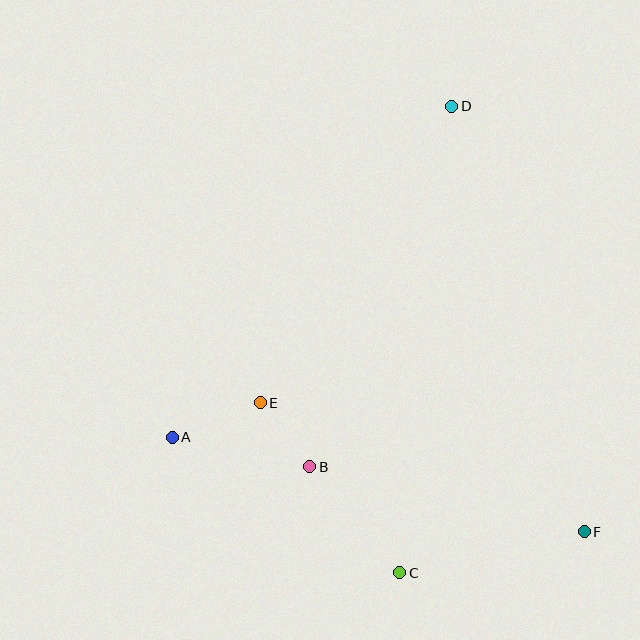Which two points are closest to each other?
Points B and E are closest to each other.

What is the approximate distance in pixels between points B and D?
The distance between B and D is approximately 387 pixels.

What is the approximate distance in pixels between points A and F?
The distance between A and F is approximately 423 pixels.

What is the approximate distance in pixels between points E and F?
The distance between E and F is approximately 349 pixels.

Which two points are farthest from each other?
Points C and D are farthest from each other.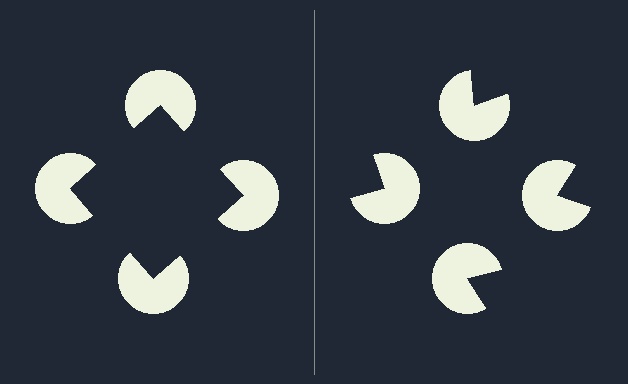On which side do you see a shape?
An illusory square appears on the left side. On the right side the wedge cuts are rotated, so no coherent shape forms.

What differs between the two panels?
The pac-man discs are positioned identically on both sides; only the wedge orientations differ. On the left they align to a square; on the right they are misaligned.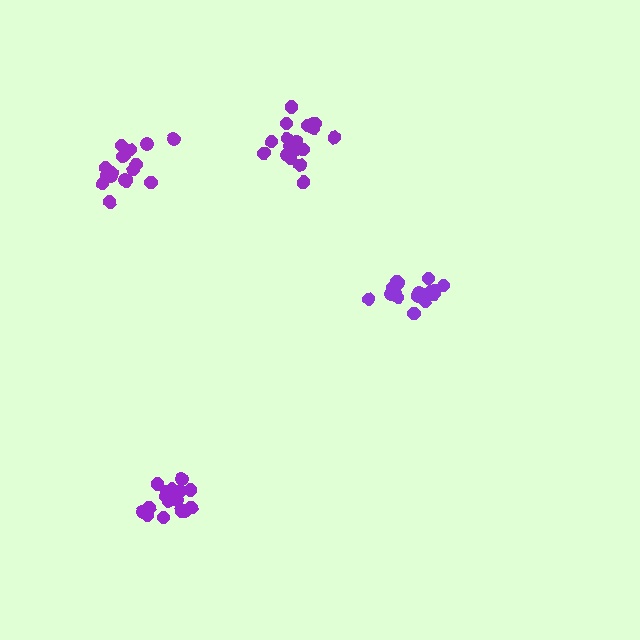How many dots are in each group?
Group 1: 18 dots, Group 2: 18 dots, Group 3: 18 dots, Group 4: 20 dots (74 total).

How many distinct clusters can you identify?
There are 4 distinct clusters.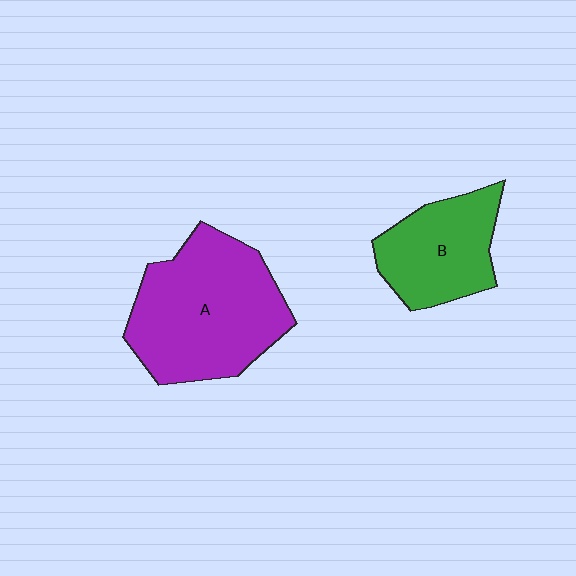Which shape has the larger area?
Shape A (purple).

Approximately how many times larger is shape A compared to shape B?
Approximately 1.7 times.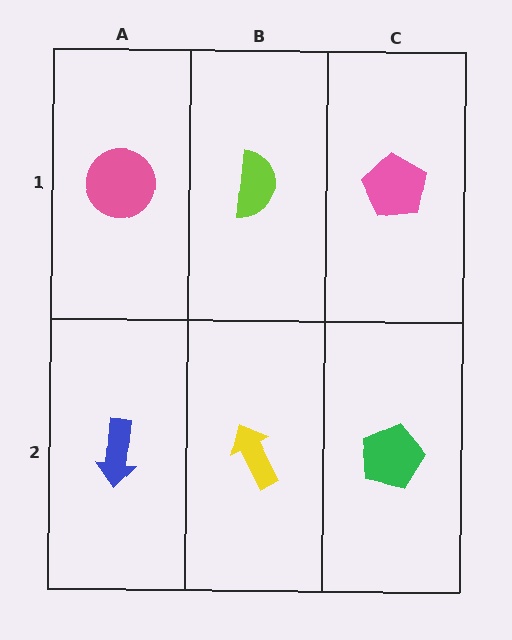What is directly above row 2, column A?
A pink circle.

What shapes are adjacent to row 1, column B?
A yellow arrow (row 2, column B), a pink circle (row 1, column A), a pink pentagon (row 1, column C).